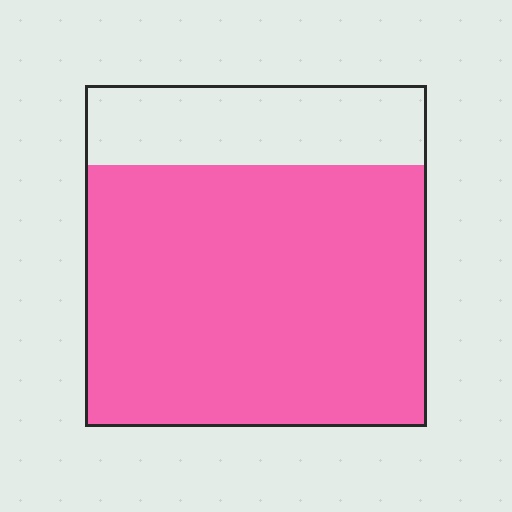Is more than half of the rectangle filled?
Yes.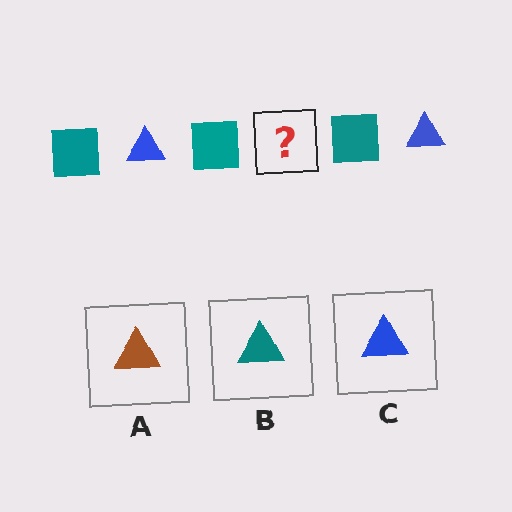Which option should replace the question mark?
Option C.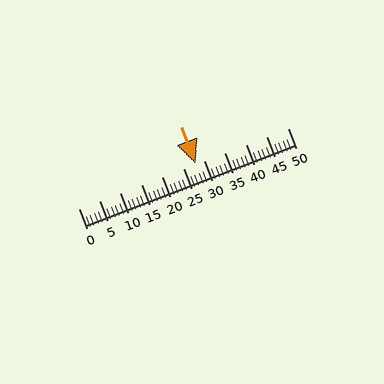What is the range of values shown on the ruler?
The ruler shows values from 0 to 50.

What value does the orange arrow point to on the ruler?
The orange arrow points to approximately 28.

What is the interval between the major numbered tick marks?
The major tick marks are spaced 5 units apart.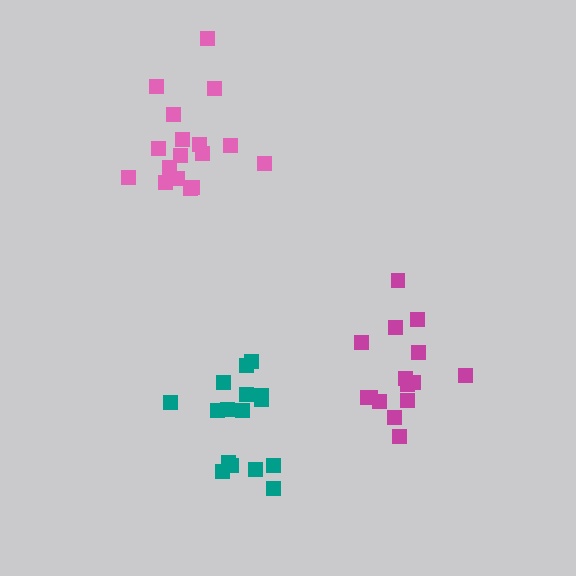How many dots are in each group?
Group 1: 17 dots, Group 2: 15 dots, Group 3: 16 dots (48 total).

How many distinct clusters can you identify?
There are 3 distinct clusters.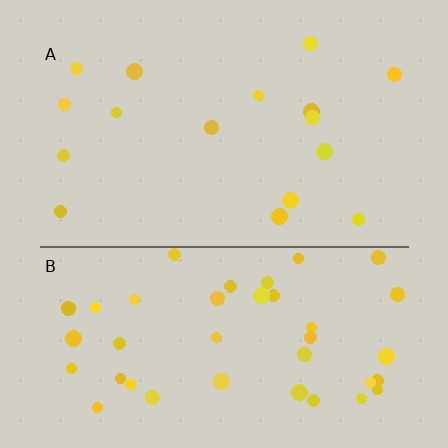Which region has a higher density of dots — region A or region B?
B (the bottom).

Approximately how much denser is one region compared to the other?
Approximately 2.5× — region B over region A.